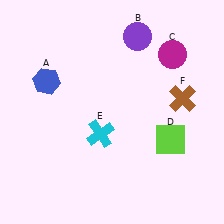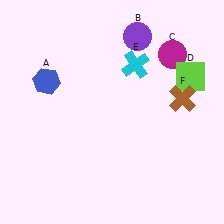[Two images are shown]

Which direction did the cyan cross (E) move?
The cyan cross (E) moved up.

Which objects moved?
The objects that moved are: the lime square (D), the cyan cross (E).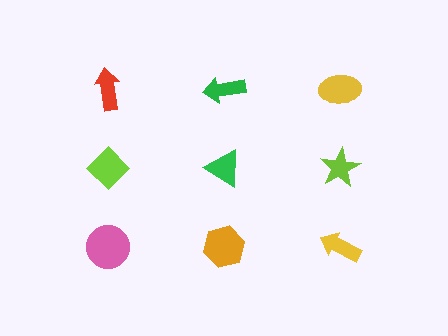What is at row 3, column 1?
A pink circle.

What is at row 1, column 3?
A yellow ellipse.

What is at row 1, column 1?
A red arrow.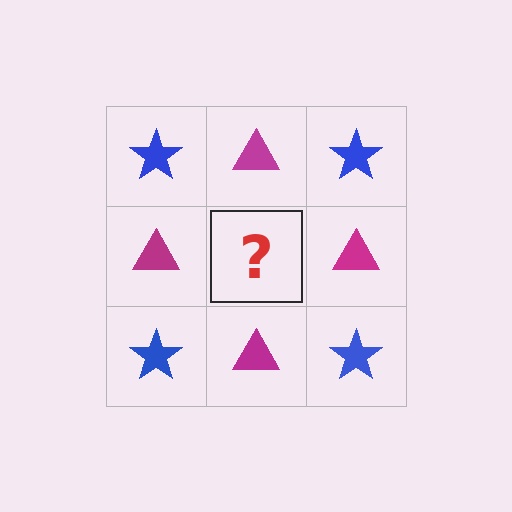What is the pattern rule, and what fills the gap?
The rule is that it alternates blue star and magenta triangle in a checkerboard pattern. The gap should be filled with a blue star.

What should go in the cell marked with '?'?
The missing cell should contain a blue star.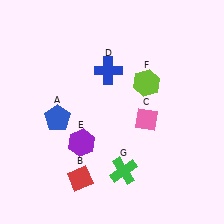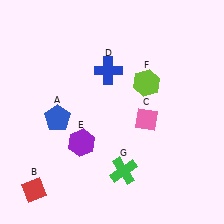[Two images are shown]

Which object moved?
The red diamond (B) moved left.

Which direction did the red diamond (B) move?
The red diamond (B) moved left.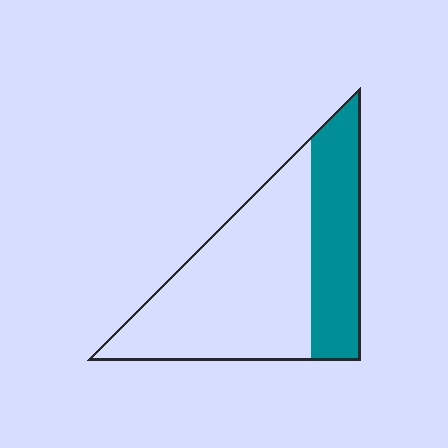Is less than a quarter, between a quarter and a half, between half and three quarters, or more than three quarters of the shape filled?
Between a quarter and a half.